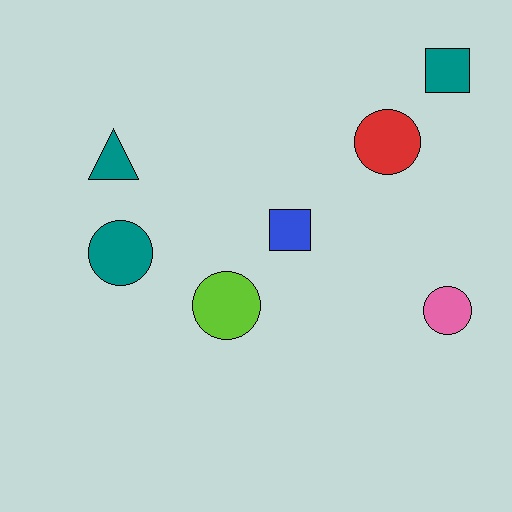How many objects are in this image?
There are 7 objects.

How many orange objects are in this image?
There are no orange objects.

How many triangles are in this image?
There is 1 triangle.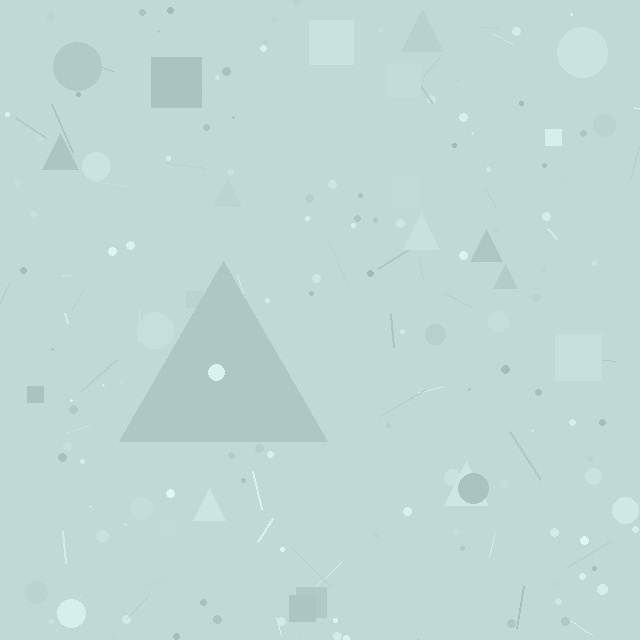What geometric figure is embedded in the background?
A triangle is embedded in the background.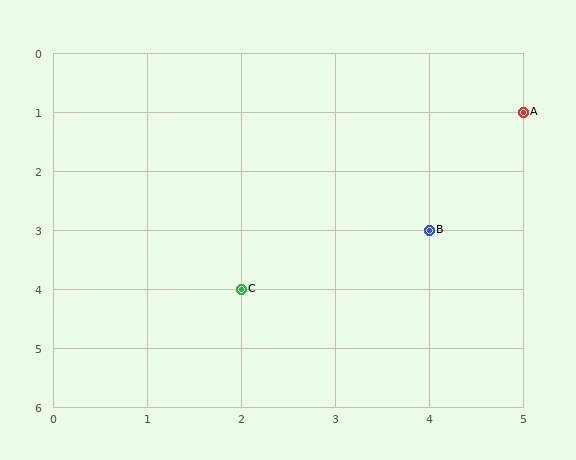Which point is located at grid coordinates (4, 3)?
Point B is at (4, 3).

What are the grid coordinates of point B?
Point B is at grid coordinates (4, 3).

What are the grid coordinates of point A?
Point A is at grid coordinates (5, 1).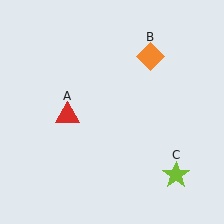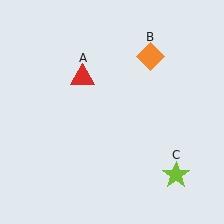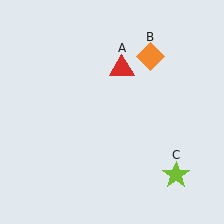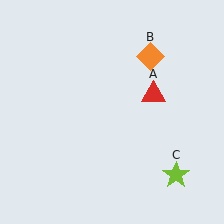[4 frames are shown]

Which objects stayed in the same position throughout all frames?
Orange diamond (object B) and lime star (object C) remained stationary.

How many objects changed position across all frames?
1 object changed position: red triangle (object A).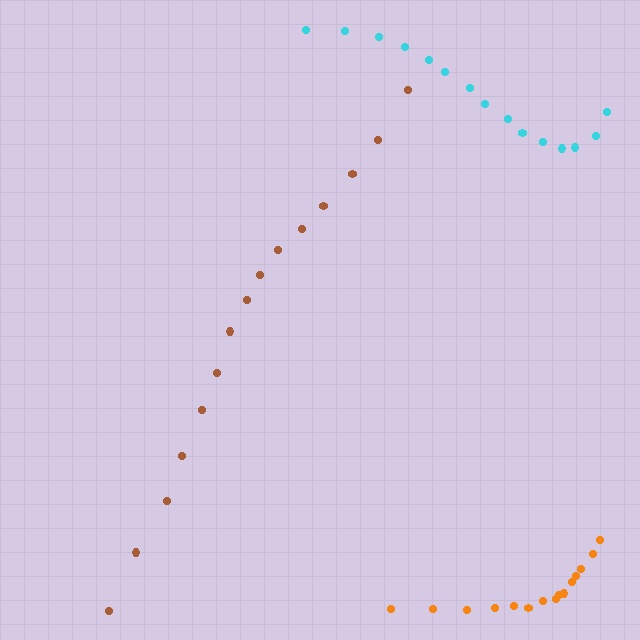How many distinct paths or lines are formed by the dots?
There are 3 distinct paths.